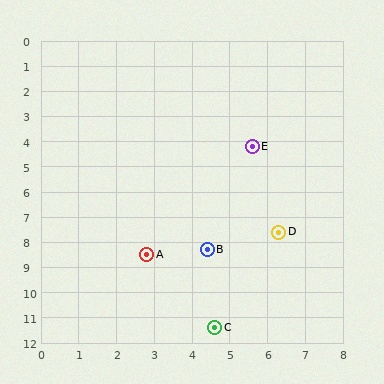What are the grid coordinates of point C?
Point C is at approximately (4.6, 11.4).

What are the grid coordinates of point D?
Point D is at approximately (6.3, 7.6).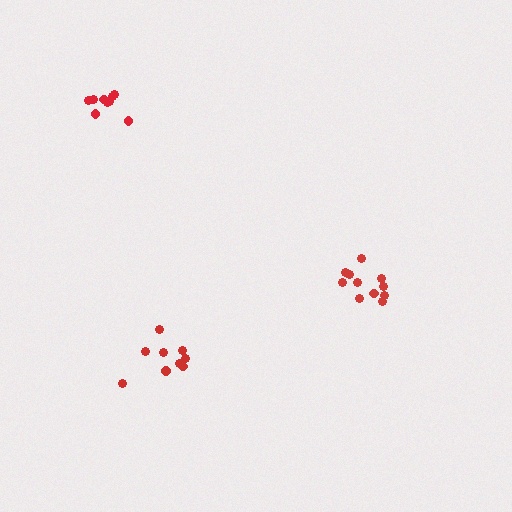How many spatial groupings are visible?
There are 3 spatial groupings.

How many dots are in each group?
Group 1: 9 dots, Group 2: 11 dots, Group 3: 9 dots (29 total).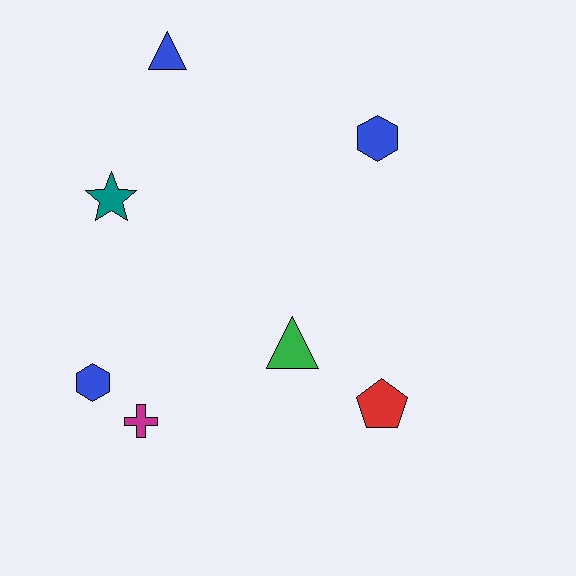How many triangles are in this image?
There are 2 triangles.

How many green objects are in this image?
There is 1 green object.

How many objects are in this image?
There are 7 objects.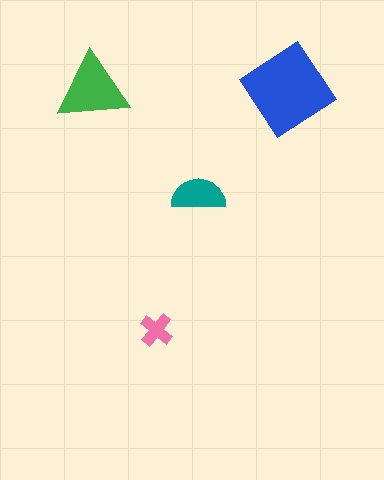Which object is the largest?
The blue diamond.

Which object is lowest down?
The pink cross is bottommost.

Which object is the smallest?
The pink cross.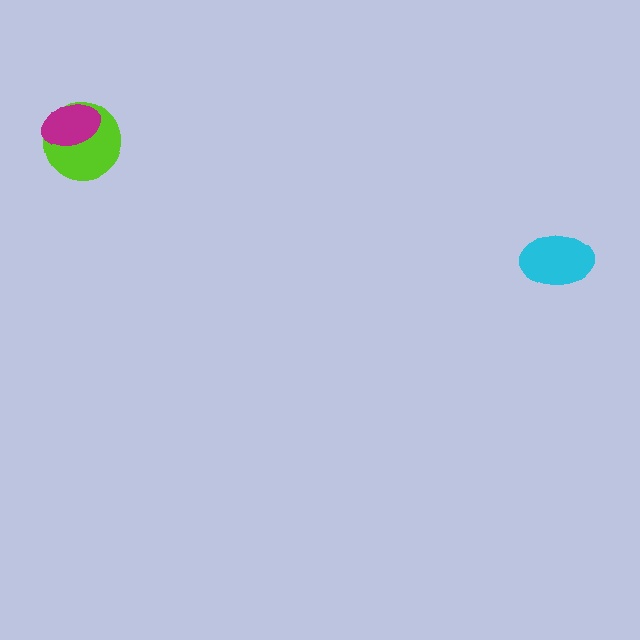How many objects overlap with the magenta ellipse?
1 object overlaps with the magenta ellipse.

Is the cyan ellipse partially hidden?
No, no other shape covers it.